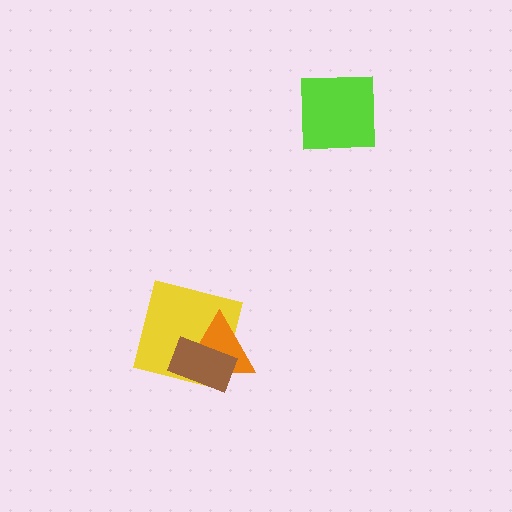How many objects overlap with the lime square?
0 objects overlap with the lime square.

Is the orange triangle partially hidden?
Yes, it is partially covered by another shape.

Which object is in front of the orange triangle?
The brown rectangle is in front of the orange triangle.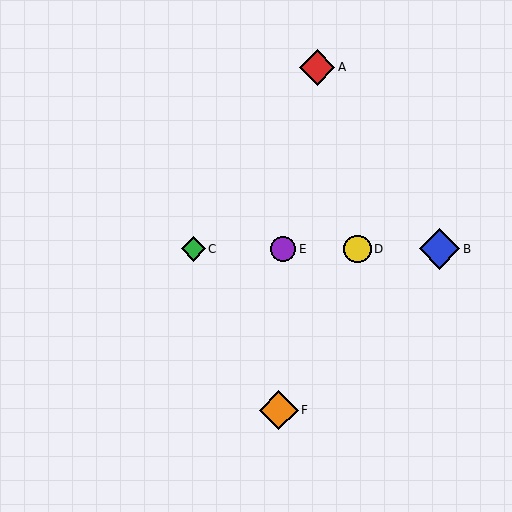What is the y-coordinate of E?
Object E is at y≈249.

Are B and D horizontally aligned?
Yes, both are at y≈249.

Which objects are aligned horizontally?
Objects B, C, D, E are aligned horizontally.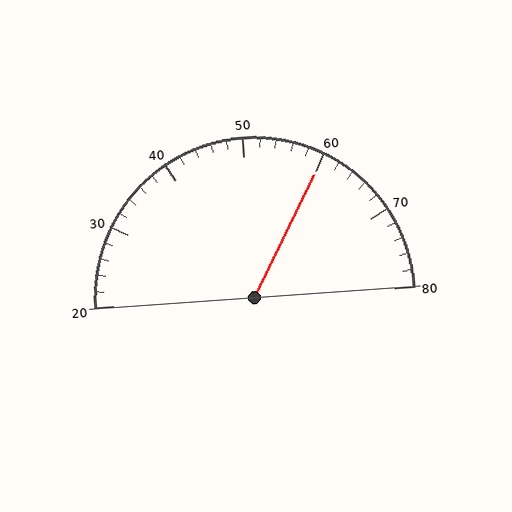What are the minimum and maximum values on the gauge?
The gauge ranges from 20 to 80.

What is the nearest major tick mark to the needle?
The nearest major tick mark is 60.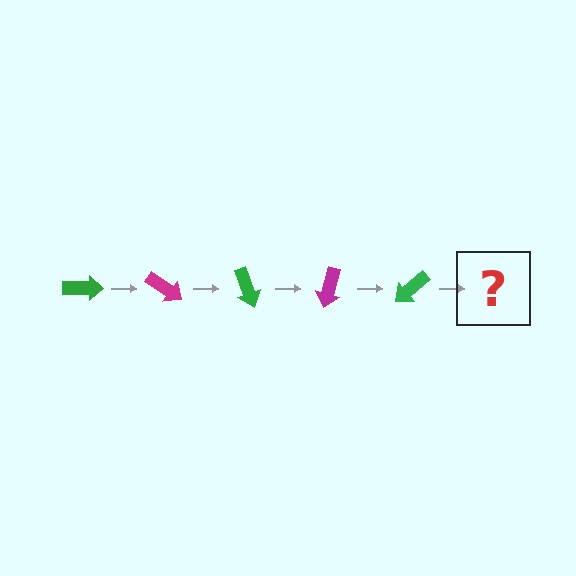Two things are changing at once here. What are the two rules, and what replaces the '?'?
The two rules are that it rotates 35 degrees each step and the color cycles through green and magenta. The '?' should be a magenta arrow, rotated 175 degrees from the start.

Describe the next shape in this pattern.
It should be a magenta arrow, rotated 175 degrees from the start.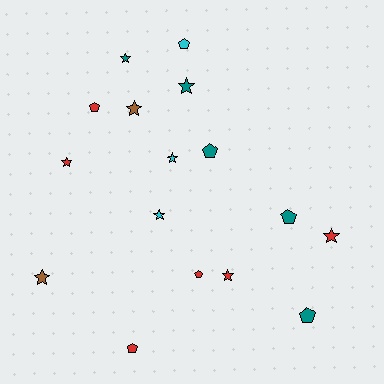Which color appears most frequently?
Red, with 6 objects.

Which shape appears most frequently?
Star, with 9 objects.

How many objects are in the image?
There are 16 objects.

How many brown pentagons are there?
There are no brown pentagons.